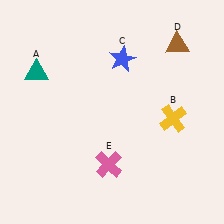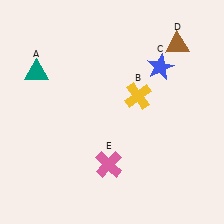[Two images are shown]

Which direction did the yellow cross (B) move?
The yellow cross (B) moved left.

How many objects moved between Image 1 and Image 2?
2 objects moved between the two images.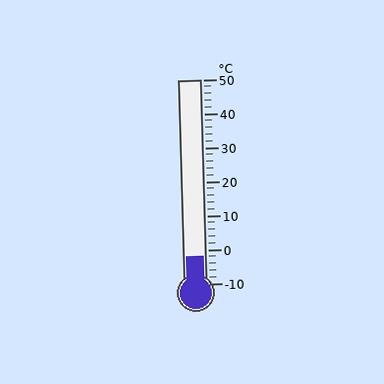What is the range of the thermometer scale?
The thermometer scale ranges from -10°C to 50°C.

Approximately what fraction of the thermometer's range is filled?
The thermometer is filled to approximately 15% of its range.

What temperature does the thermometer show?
The thermometer shows approximately -2°C.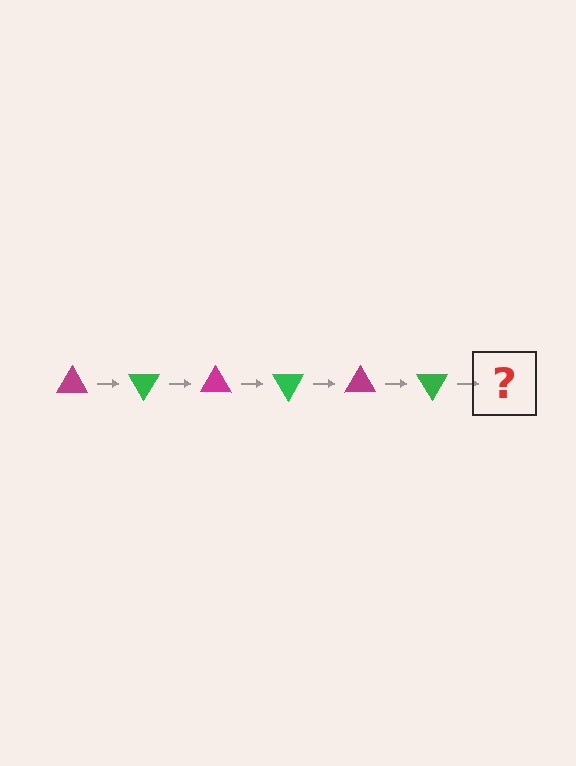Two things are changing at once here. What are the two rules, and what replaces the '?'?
The two rules are that it rotates 60 degrees each step and the color cycles through magenta and green. The '?' should be a magenta triangle, rotated 360 degrees from the start.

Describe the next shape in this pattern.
It should be a magenta triangle, rotated 360 degrees from the start.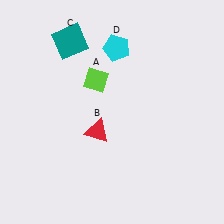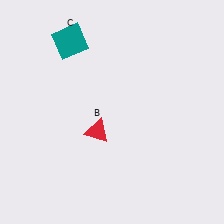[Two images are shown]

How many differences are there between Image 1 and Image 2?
There are 2 differences between the two images.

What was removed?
The lime diamond (A), the cyan pentagon (D) were removed in Image 2.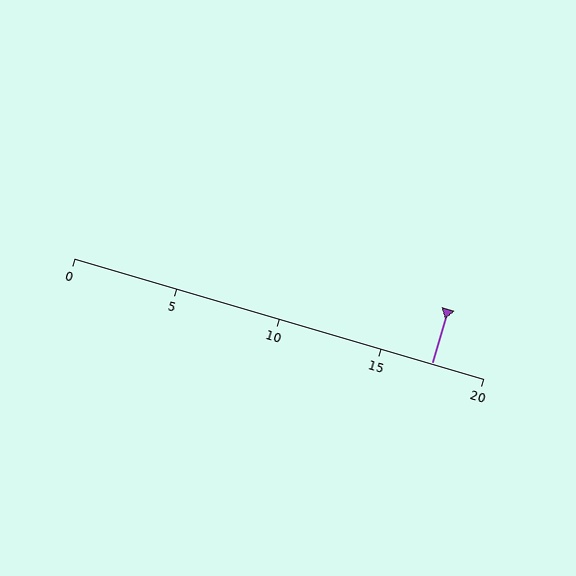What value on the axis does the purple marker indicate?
The marker indicates approximately 17.5.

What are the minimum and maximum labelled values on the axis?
The axis runs from 0 to 20.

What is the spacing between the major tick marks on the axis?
The major ticks are spaced 5 apart.